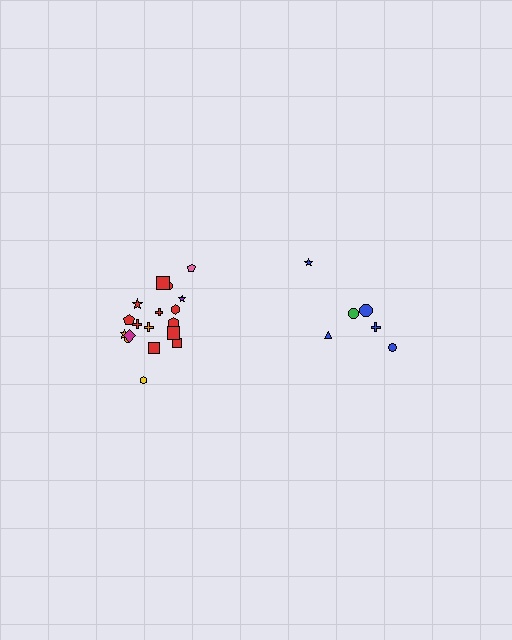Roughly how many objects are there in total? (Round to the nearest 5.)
Roughly 25 objects in total.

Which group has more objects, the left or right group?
The left group.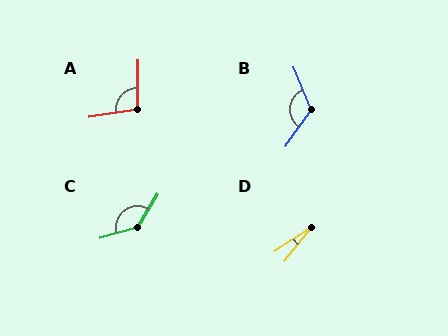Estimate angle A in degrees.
Approximately 100 degrees.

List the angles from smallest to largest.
D (19°), A (100°), B (122°), C (136°).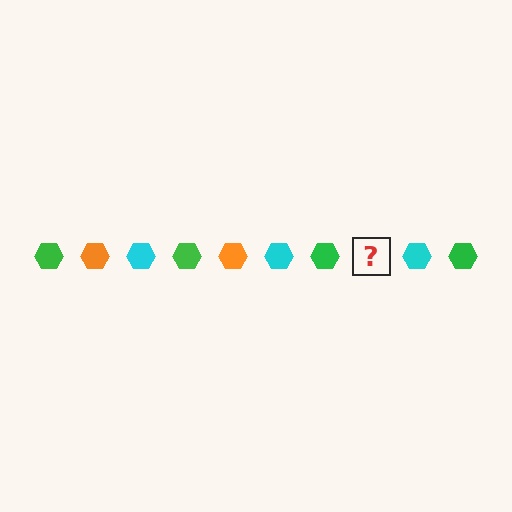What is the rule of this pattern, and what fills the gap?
The rule is that the pattern cycles through green, orange, cyan hexagons. The gap should be filled with an orange hexagon.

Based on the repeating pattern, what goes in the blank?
The blank should be an orange hexagon.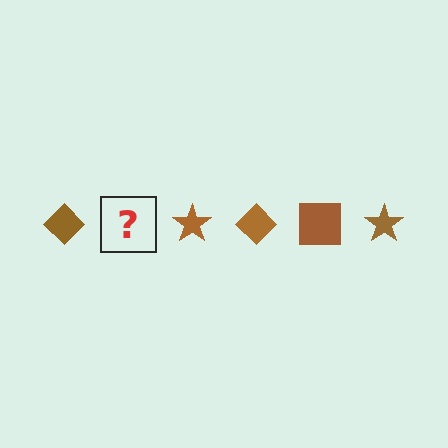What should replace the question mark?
The question mark should be replaced with a brown square.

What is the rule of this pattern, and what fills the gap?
The rule is that the pattern cycles through diamond, square, star shapes in brown. The gap should be filled with a brown square.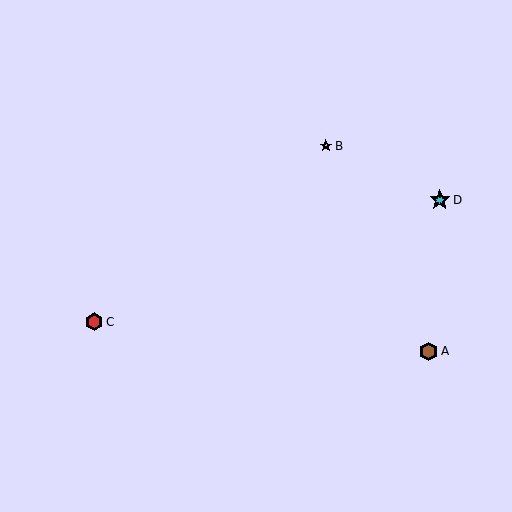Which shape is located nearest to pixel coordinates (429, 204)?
The cyan star (labeled D) at (440, 200) is nearest to that location.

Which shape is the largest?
The cyan star (labeled D) is the largest.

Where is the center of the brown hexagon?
The center of the brown hexagon is at (429, 351).